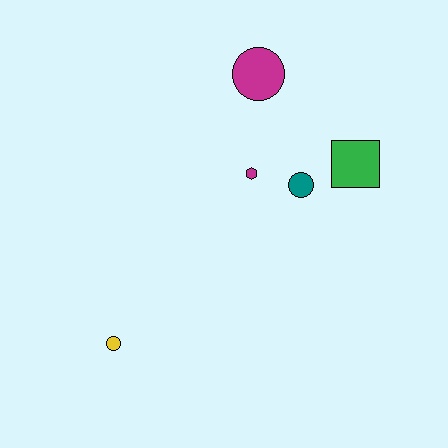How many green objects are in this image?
There is 1 green object.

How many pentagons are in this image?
There are no pentagons.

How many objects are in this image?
There are 5 objects.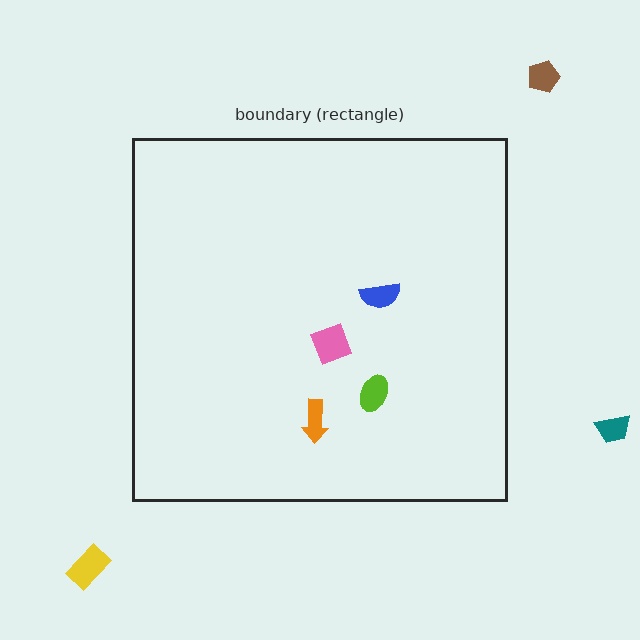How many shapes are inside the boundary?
4 inside, 3 outside.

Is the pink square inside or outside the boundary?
Inside.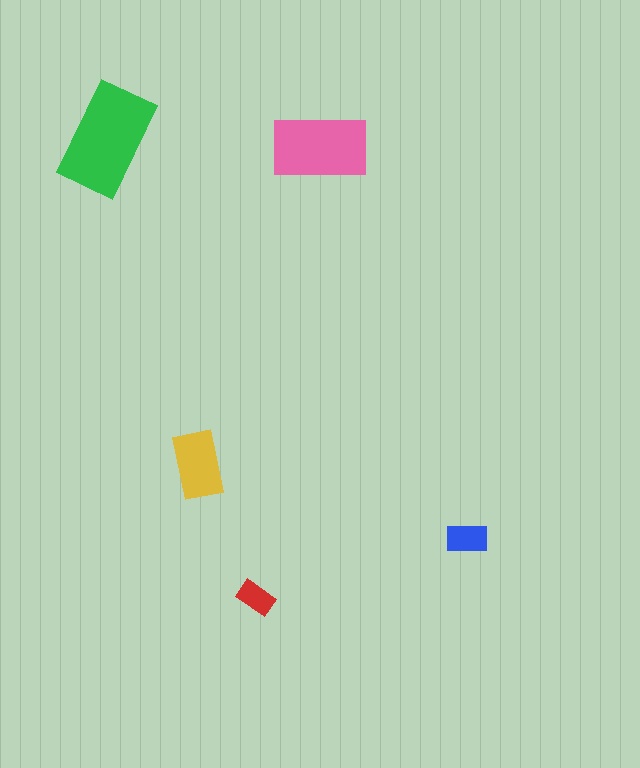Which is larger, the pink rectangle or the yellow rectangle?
The pink one.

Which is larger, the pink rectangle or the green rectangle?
The green one.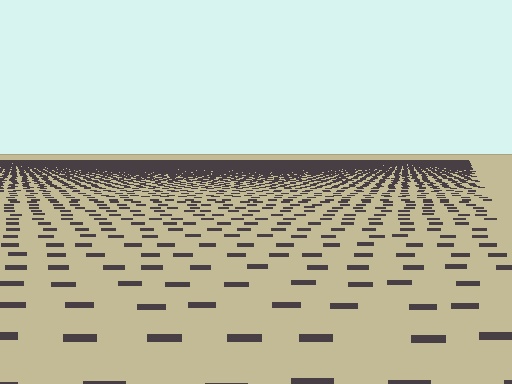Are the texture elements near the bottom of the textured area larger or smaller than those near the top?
Larger. Near the bottom, elements are closer to the viewer and appear at a bigger on-screen size.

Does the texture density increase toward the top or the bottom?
Density increases toward the top.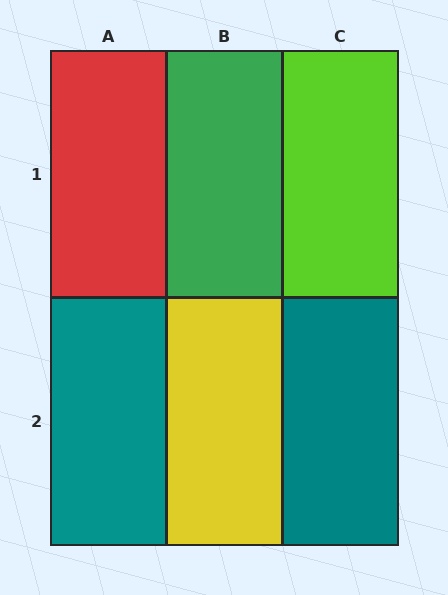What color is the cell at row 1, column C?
Lime.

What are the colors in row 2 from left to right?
Teal, yellow, teal.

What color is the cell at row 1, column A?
Red.